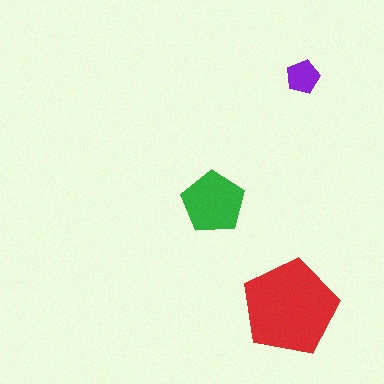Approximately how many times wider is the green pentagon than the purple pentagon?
About 2 times wider.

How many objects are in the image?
There are 3 objects in the image.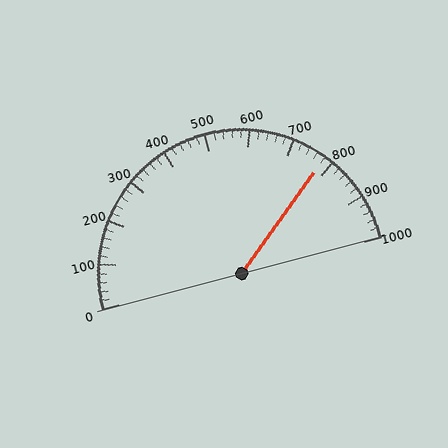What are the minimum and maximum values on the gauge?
The gauge ranges from 0 to 1000.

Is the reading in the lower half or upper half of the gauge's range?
The reading is in the upper half of the range (0 to 1000).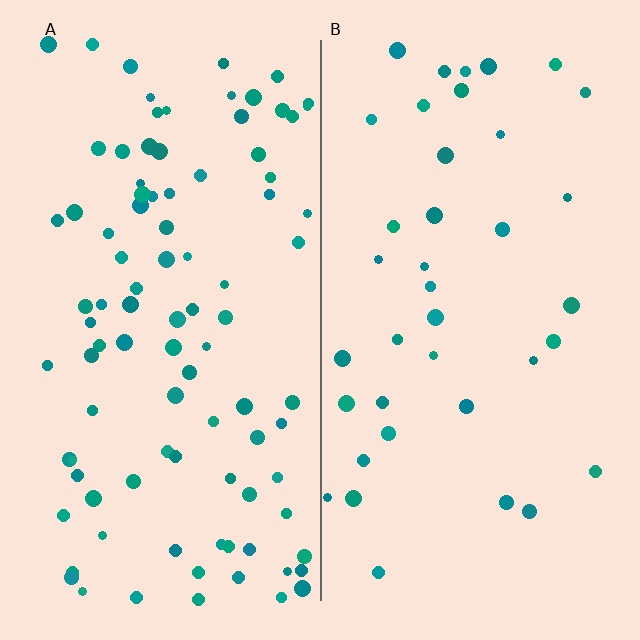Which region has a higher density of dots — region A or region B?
A (the left).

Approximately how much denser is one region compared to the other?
Approximately 2.4× — region A over region B.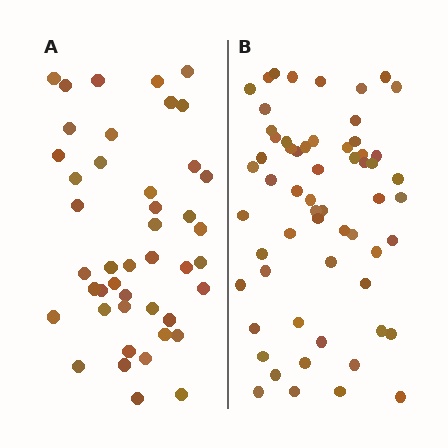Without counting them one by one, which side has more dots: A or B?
Region B (the right region) has more dots.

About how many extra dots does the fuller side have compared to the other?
Region B has approximately 15 more dots than region A.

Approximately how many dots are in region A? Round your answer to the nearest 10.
About 40 dots. (The exact count is 44, which rounds to 40.)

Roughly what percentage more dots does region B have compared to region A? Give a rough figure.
About 35% more.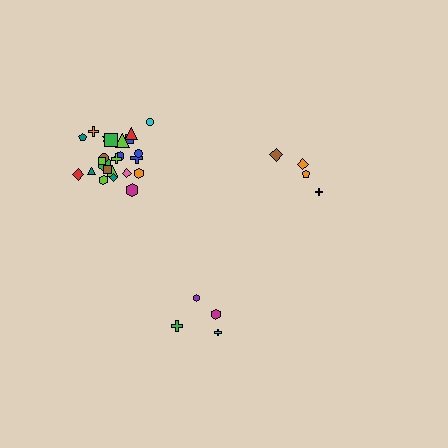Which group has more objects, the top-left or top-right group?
The top-left group.